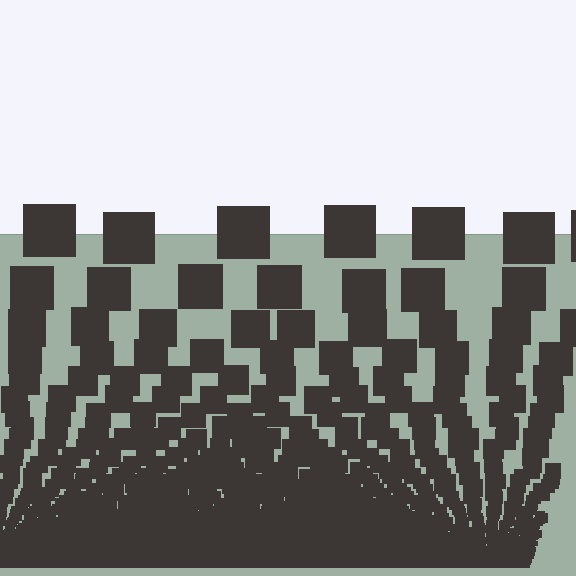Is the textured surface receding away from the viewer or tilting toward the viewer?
The surface appears to tilt toward the viewer. Texture elements get larger and sparser toward the top.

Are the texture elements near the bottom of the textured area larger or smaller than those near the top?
Smaller. The gradient is inverted — elements near the bottom are smaller and denser.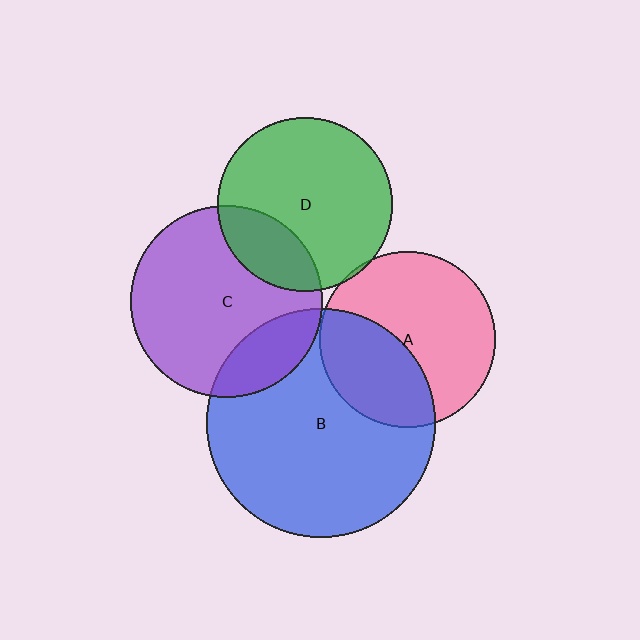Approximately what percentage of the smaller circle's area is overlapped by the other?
Approximately 5%.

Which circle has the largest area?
Circle B (blue).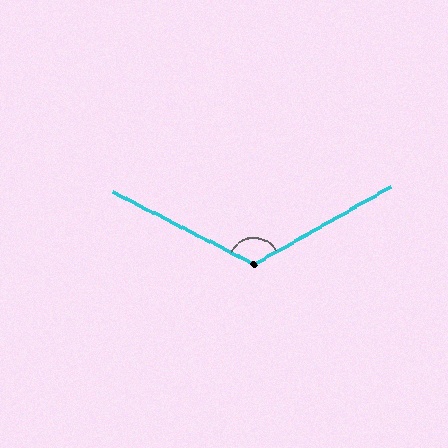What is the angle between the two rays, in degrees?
Approximately 123 degrees.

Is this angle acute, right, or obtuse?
It is obtuse.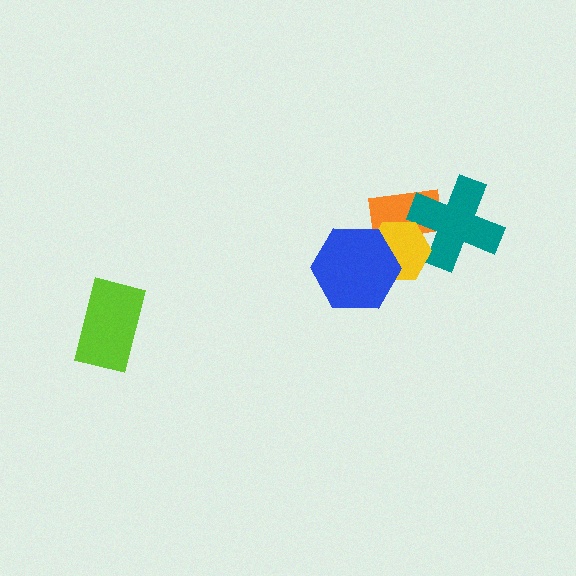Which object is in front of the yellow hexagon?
The blue hexagon is in front of the yellow hexagon.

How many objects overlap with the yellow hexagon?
3 objects overlap with the yellow hexagon.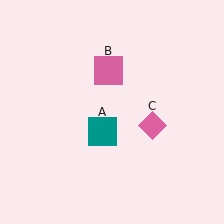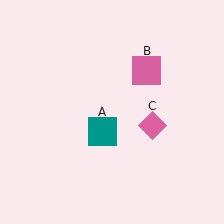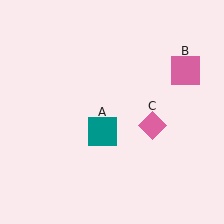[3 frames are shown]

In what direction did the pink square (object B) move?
The pink square (object B) moved right.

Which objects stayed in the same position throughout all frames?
Teal square (object A) and pink diamond (object C) remained stationary.